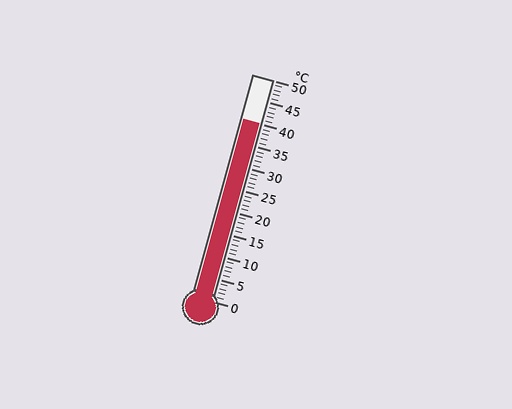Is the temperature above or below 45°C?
The temperature is below 45°C.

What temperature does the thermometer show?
The thermometer shows approximately 40°C.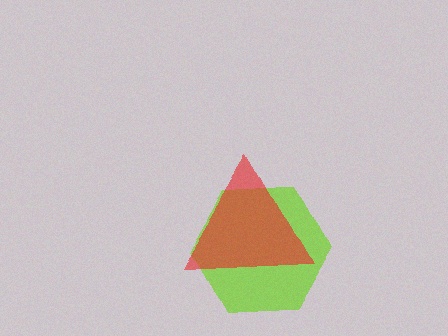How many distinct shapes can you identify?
There are 2 distinct shapes: a lime hexagon, a red triangle.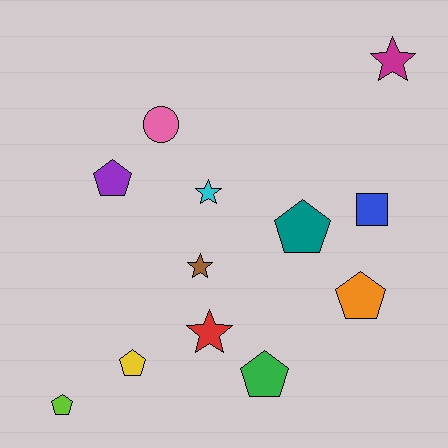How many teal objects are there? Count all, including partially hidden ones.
There is 1 teal object.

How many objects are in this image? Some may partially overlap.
There are 12 objects.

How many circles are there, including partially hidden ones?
There is 1 circle.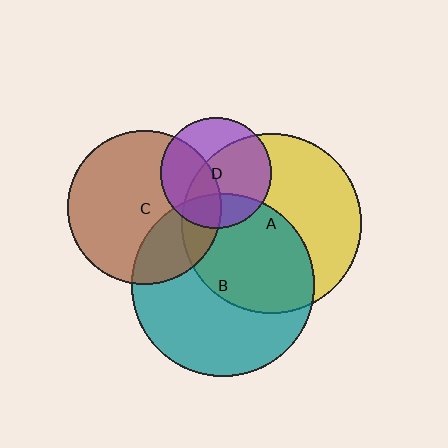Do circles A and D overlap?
Yes.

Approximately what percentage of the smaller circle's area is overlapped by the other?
Approximately 60%.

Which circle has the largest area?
Circle B (teal).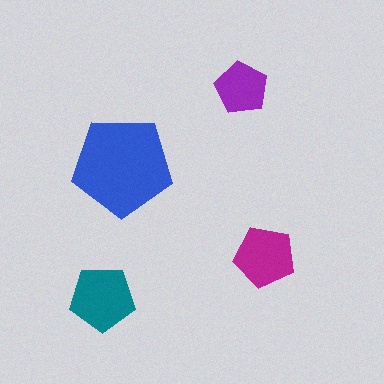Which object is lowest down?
The teal pentagon is bottommost.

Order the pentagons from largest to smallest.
the blue one, the teal one, the magenta one, the purple one.